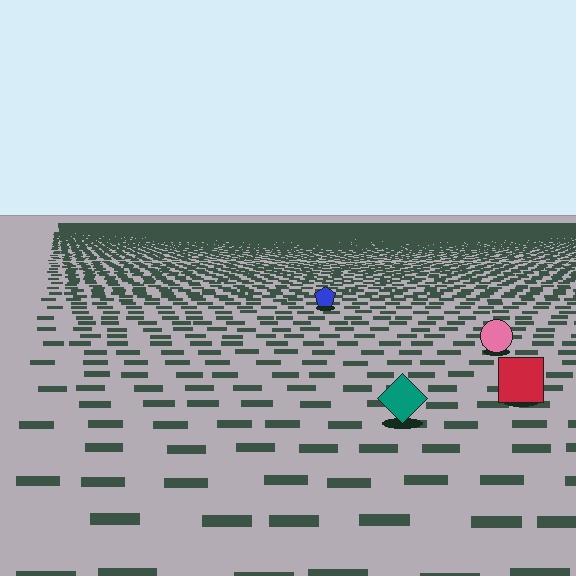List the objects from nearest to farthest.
From nearest to farthest: the teal diamond, the red square, the pink circle, the blue pentagon.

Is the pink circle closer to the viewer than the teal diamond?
No. The teal diamond is closer — you can tell from the texture gradient: the ground texture is coarser near it.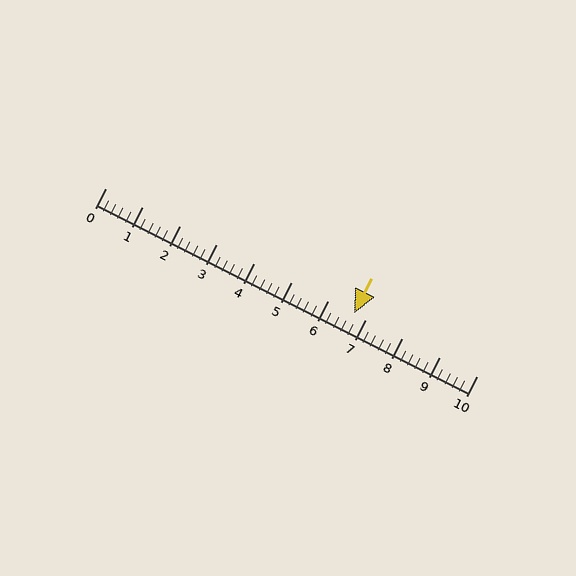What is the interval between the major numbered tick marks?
The major tick marks are spaced 1 units apart.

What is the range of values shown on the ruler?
The ruler shows values from 0 to 10.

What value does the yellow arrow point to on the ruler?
The yellow arrow points to approximately 6.7.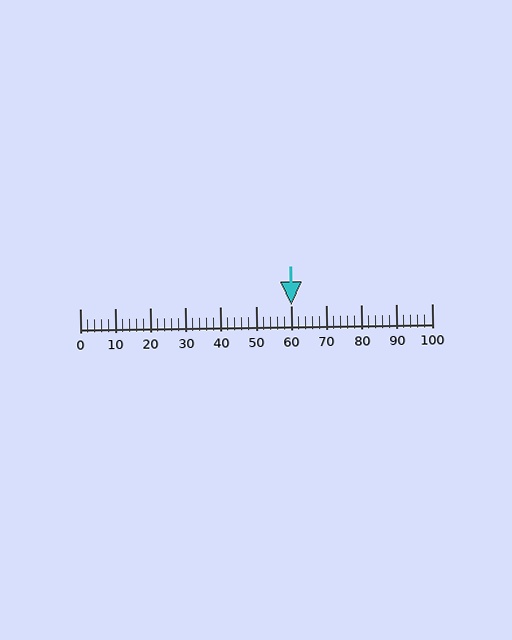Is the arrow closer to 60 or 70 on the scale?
The arrow is closer to 60.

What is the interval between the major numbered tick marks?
The major tick marks are spaced 10 units apart.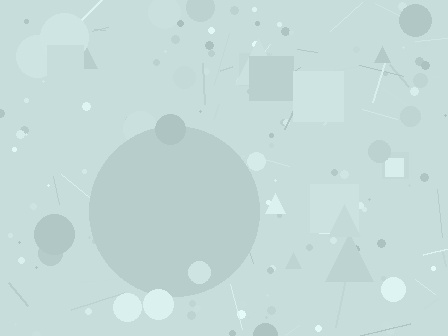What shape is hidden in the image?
A circle is hidden in the image.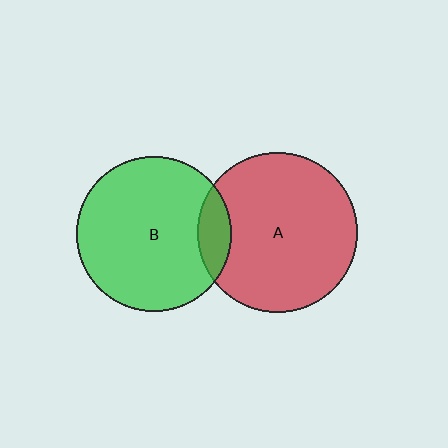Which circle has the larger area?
Circle A (red).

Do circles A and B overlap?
Yes.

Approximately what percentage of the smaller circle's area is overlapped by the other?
Approximately 10%.